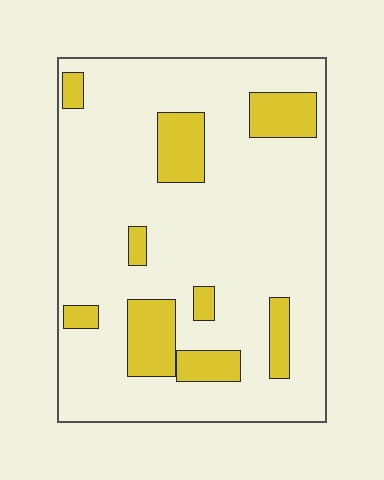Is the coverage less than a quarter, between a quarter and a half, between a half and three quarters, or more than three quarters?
Less than a quarter.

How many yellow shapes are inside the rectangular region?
9.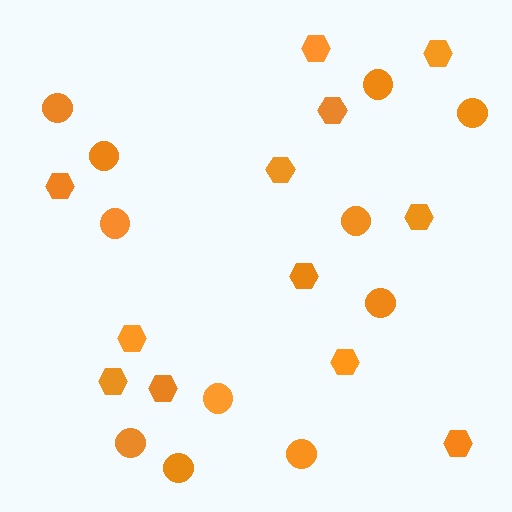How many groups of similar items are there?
There are 2 groups: one group of hexagons (12) and one group of circles (11).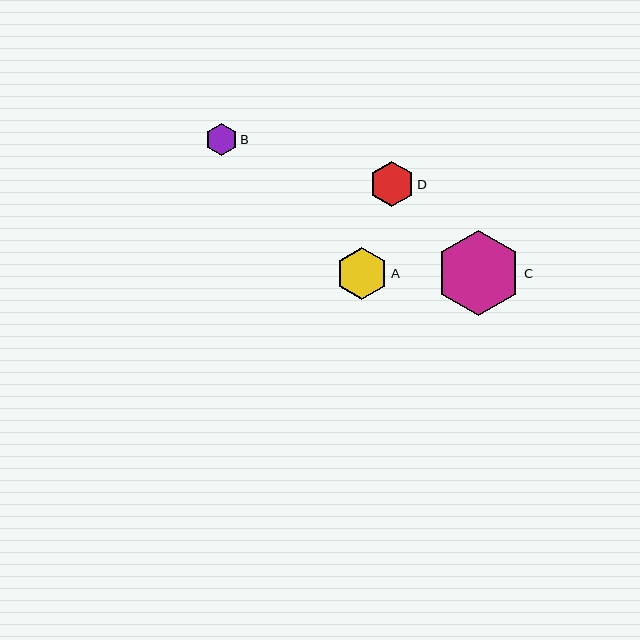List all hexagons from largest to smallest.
From largest to smallest: C, A, D, B.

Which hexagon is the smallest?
Hexagon B is the smallest with a size of approximately 32 pixels.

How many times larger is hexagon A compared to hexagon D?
Hexagon A is approximately 1.1 times the size of hexagon D.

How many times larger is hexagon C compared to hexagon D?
Hexagon C is approximately 1.9 times the size of hexagon D.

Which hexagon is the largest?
Hexagon C is the largest with a size of approximately 85 pixels.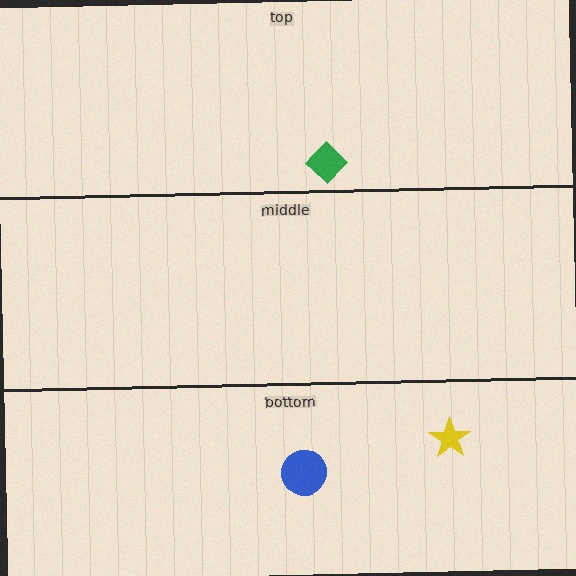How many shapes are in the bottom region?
2.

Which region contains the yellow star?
The bottom region.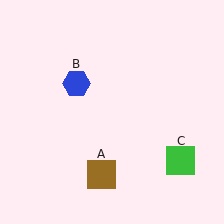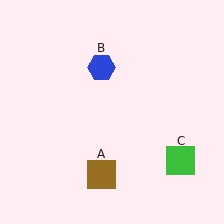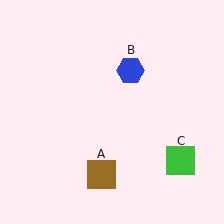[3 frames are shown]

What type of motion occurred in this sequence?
The blue hexagon (object B) rotated clockwise around the center of the scene.